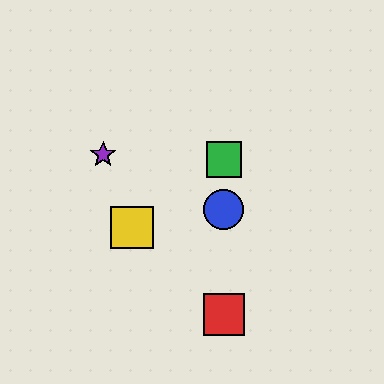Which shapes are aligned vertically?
The red square, the blue circle, the green square are aligned vertically.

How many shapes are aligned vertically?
3 shapes (the red square, the blue circle, the green square) are aligned vertically.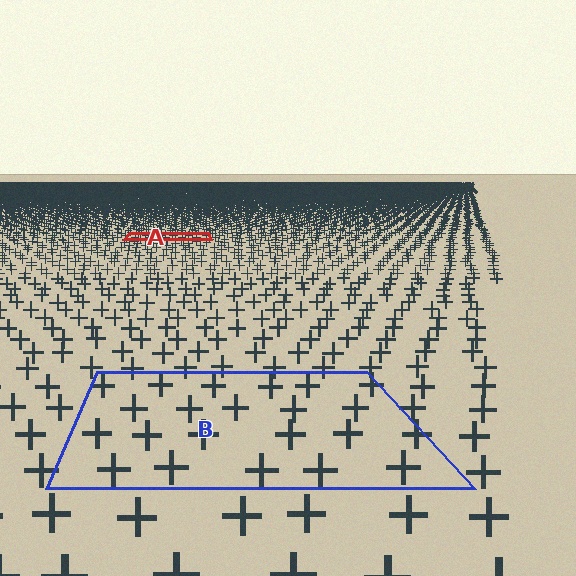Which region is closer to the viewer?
Region B is closer. The texture elements there are larger and more spread out.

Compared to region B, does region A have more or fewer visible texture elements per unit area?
Region A has more texture elements per unit area — they are packed more densely because it is farther away.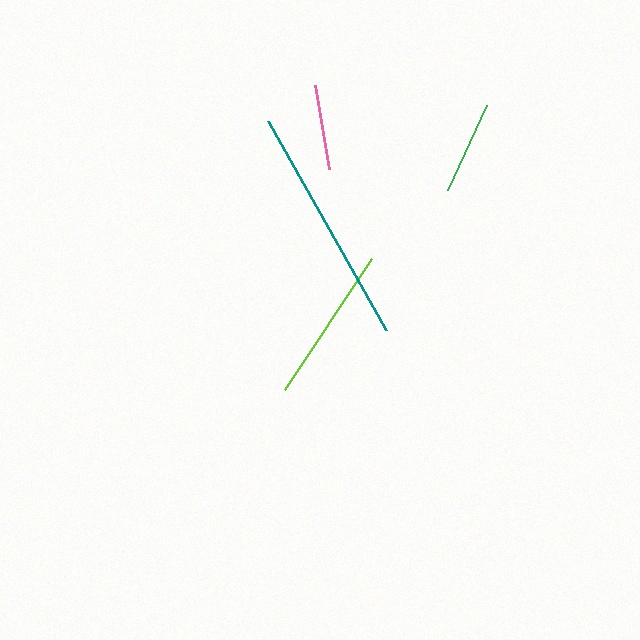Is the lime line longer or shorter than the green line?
The lime line is longer than the green line.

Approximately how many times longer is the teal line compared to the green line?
The teal line is approximately 2.5 times the length of the green line.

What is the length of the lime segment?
The lime segment is approximately 157 pixels long.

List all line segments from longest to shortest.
From longest to shortest: teal, lime, green, pink.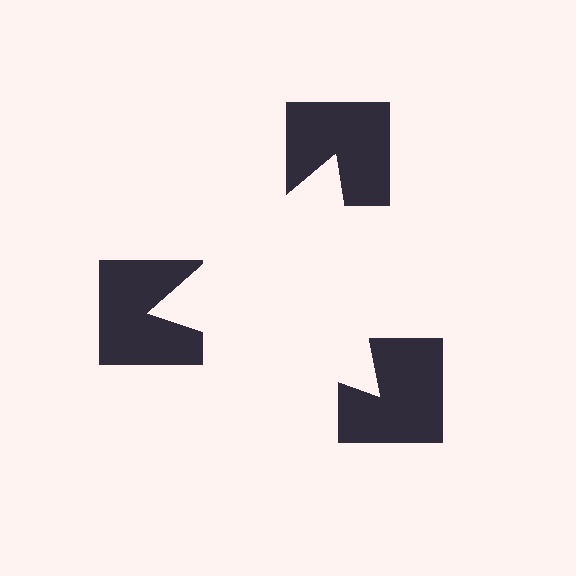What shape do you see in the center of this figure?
An illusory triangle — its edges are inferred from the aligned wedge cuts in the notched squares, not physically drawn.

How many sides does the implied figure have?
3 sides.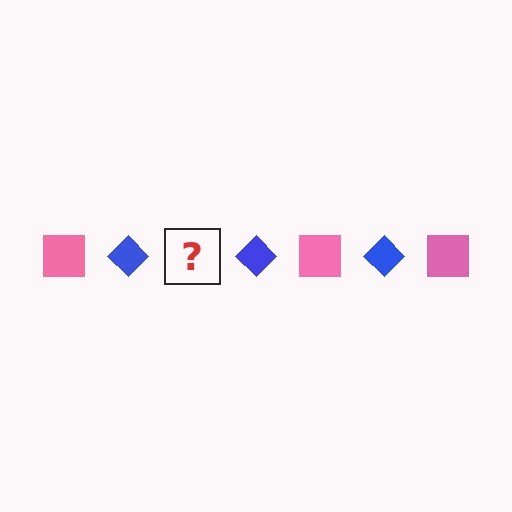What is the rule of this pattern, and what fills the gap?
The rule is that the pattern alternates between pink square and blue diamond. The gap should be filled with a pink square.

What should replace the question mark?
The question mark should be replaced with a pink square.